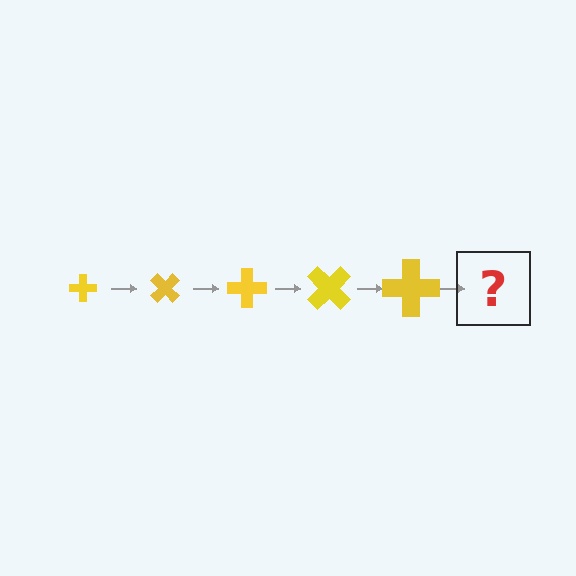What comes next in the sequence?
The next element should be a cross, larger than the previous one and rotated 225 degrees from the start.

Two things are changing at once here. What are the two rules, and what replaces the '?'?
The two rules are that the cross grows larger each step and it rotates 45 degrees each step. The '?' should be a cross, larger than the previous one and rotated 225 degrees from the start.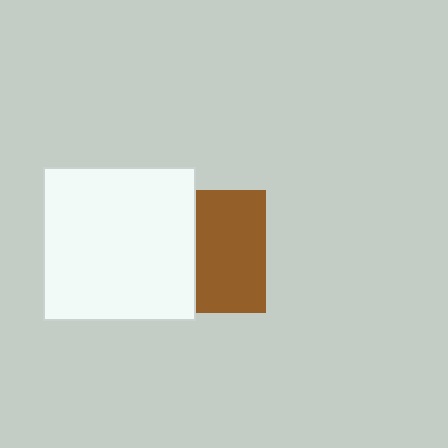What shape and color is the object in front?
The object in front is a white square.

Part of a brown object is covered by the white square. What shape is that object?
It is a square.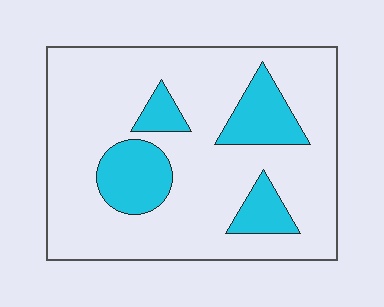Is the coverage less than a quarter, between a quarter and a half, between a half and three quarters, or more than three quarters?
Less than a quarter.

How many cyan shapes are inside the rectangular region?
4.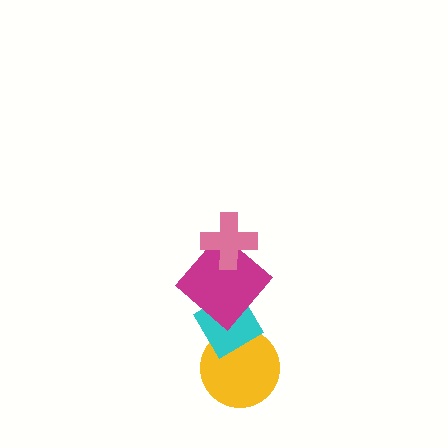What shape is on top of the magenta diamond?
The pink cross is on top of the magenta diamond.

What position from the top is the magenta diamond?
The magenta diamond is 2nd from the top.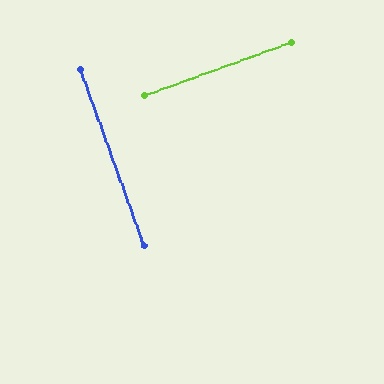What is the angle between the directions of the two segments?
Approximately 90 degrees.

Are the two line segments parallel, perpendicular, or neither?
Perpendicular — they meet at approximately 90°.